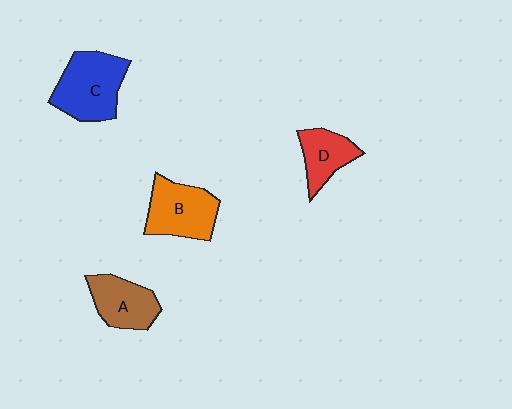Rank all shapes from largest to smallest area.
From largest to smallest: C (blue), B (orange), A (brown), D (red).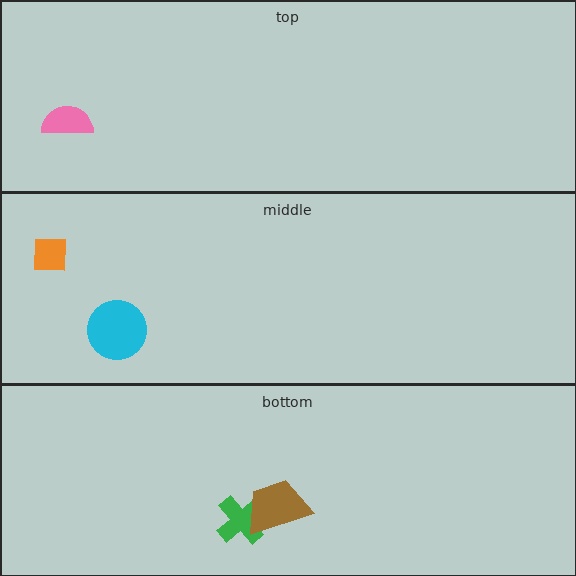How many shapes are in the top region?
1.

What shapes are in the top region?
The pink semicircle.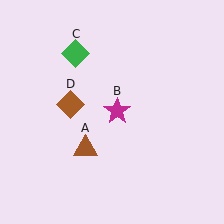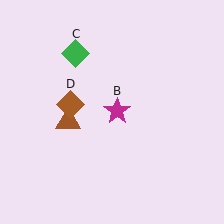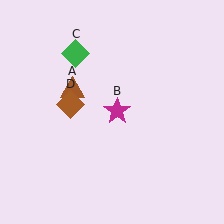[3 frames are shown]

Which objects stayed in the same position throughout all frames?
Magenta star (object B) and green diamond (object C) and brown diamond (object D) remained stationary.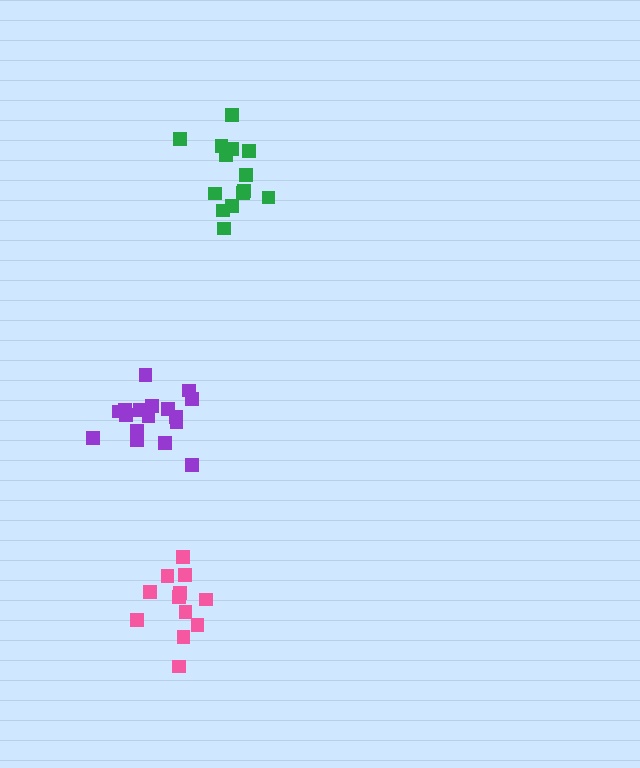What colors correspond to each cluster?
The clusters are colored: green, purple, pink.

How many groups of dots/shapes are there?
There are 3 groups.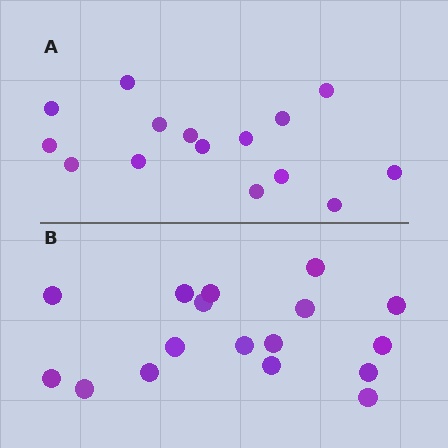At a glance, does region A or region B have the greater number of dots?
Region B (the bottom region) has more dots.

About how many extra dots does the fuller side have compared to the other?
Region B has just a few more — roughly 2 or 3 more dots than region A.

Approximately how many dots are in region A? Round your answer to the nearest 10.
About 20 dots. (The exact count is 15, which rounds to 20.)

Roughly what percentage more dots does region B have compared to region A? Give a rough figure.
About 15% more.